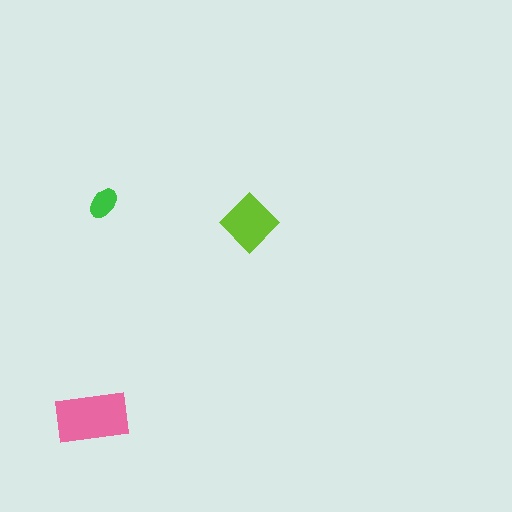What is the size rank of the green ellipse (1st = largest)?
3rd.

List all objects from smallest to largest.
The green ellipse, the lime diamond, the pink rectangle.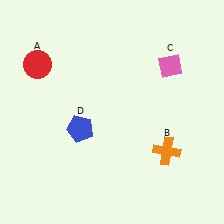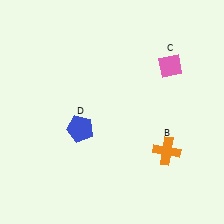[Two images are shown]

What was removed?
The red circle (A) was removed in Image 2.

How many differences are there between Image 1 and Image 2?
There is 1 difference between the two images.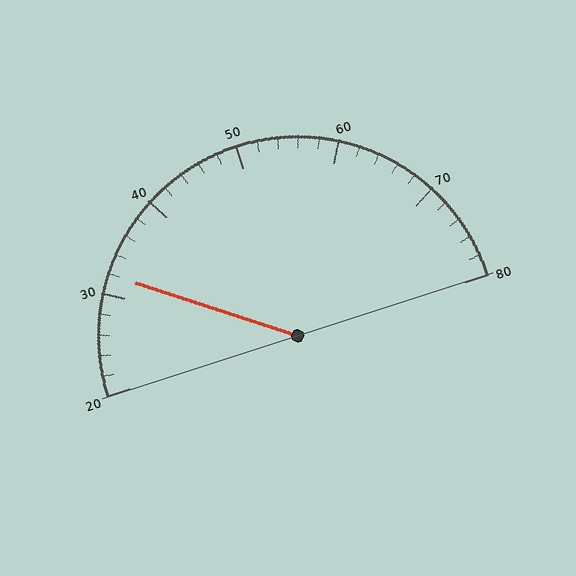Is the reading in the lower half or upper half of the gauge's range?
The reading is in the lower half of the range (20 to 80).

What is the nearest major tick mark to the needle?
The nearest major tick mark is 30.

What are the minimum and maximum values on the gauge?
The gauge ranges from 20 to 80.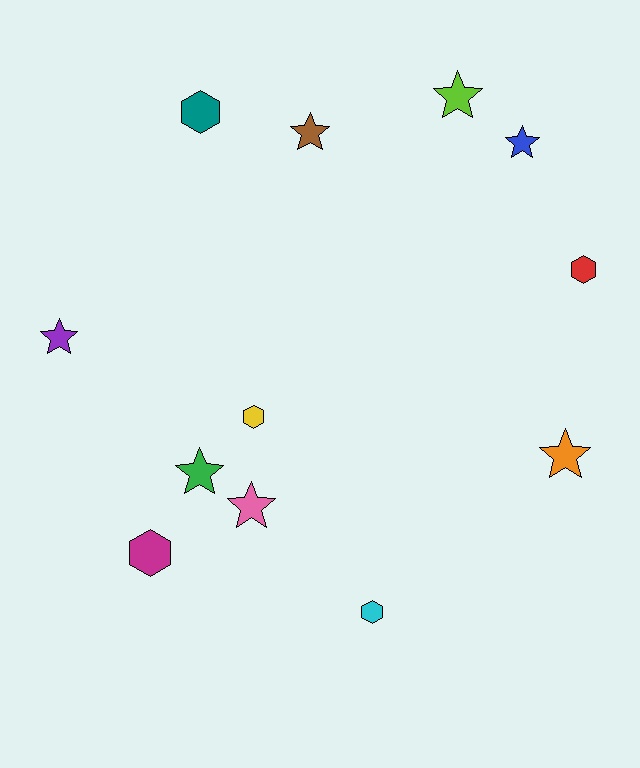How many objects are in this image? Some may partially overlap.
There are 12 objects.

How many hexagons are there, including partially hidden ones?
There are 5 hexagons.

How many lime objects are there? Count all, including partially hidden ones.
There is 1 lime object.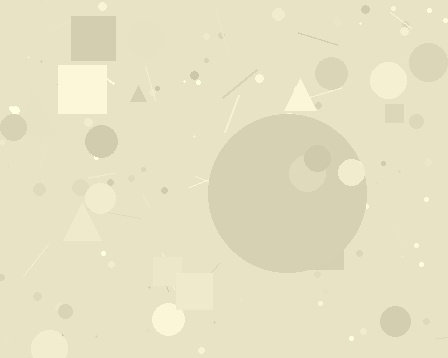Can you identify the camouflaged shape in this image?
The camouflaged shape is a circle.